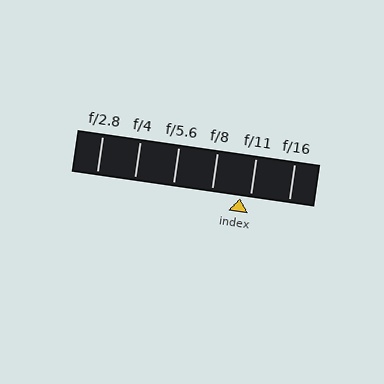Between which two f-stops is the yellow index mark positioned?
The index mark is between f/8 and f/11.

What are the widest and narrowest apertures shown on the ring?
The widest aperture shown is f/2.8 and the narrowest is f/16.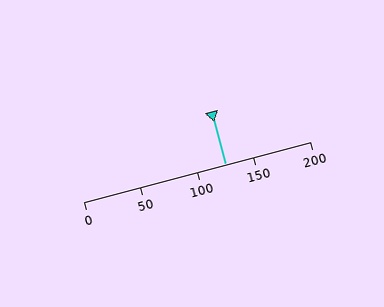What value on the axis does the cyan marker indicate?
The marker indicates approximately 125.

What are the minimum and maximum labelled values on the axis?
The axis runs from 0 to 200.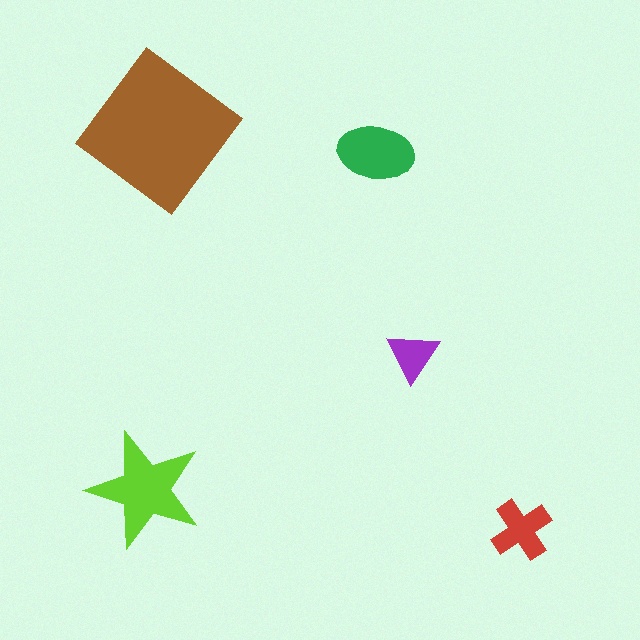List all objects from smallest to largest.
The purple triangle, the red cross, the green ellipse, the lime star, the brown diamond.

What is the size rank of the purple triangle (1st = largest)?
5th.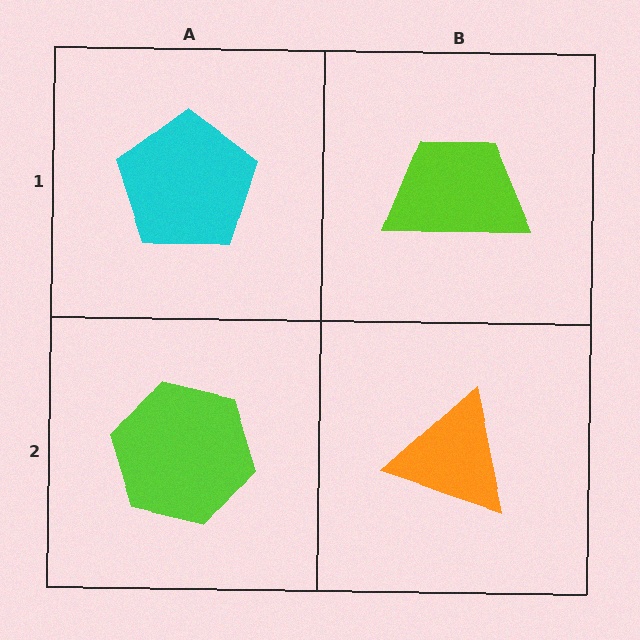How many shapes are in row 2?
2 shapes.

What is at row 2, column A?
A lime hexagon.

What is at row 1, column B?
A lime trapezoid.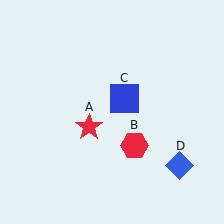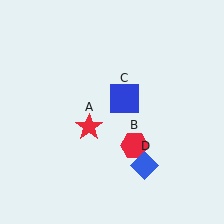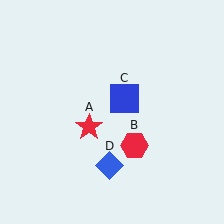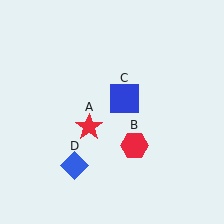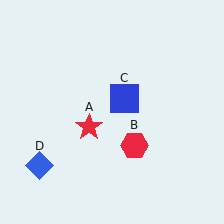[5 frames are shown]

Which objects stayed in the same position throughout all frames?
Red star (object A) and red hexagon (object B) and blue square (object C) remained stationary.